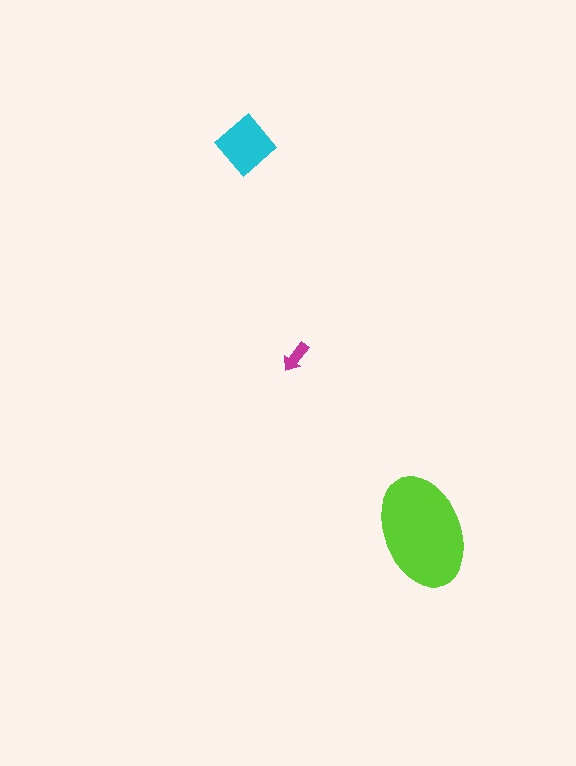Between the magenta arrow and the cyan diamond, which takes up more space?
The cyan diamond.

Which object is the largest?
The lime ellipse.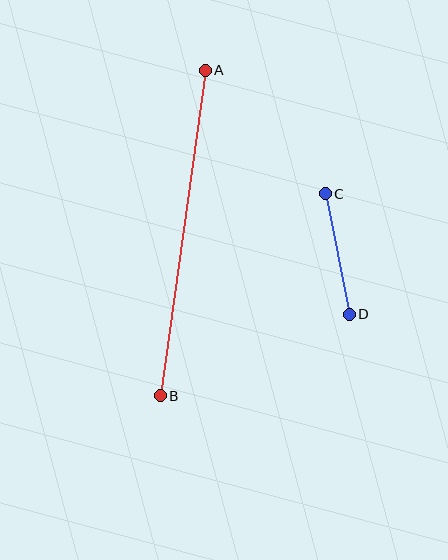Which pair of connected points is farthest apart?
Points A and B are farthest apart.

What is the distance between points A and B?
The distance is approximately 328 pixels.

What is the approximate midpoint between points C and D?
The midpoint is at approximately (337, 254) pixels.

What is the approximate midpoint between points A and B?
The midpoint is at approximately (183, 233) pixels.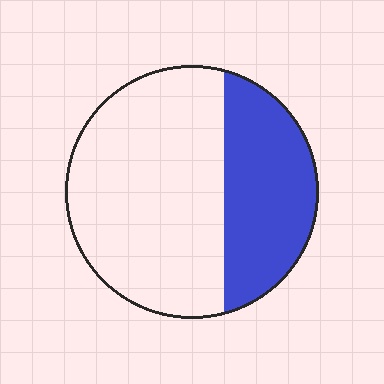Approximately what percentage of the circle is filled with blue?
Approximately 35%.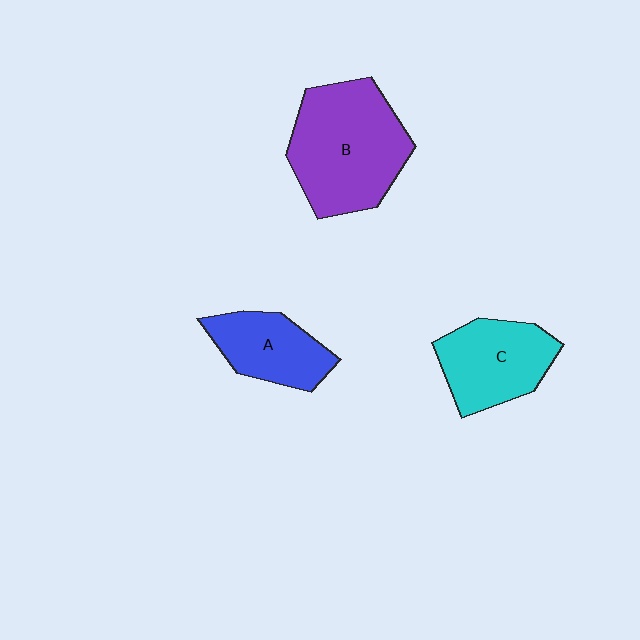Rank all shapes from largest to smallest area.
From largest to smallest: B (purple), C (cyan), A (blue).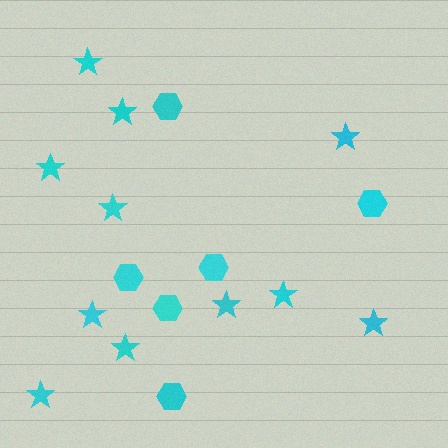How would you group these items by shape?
There are 2 groups: one group of stars (11) and one group of hexagons (6).